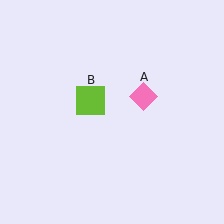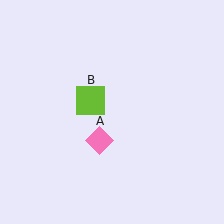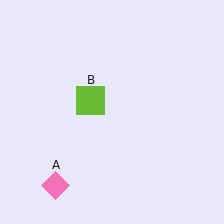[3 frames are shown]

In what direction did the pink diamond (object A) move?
The pink diamond (object A) moved down and to the left.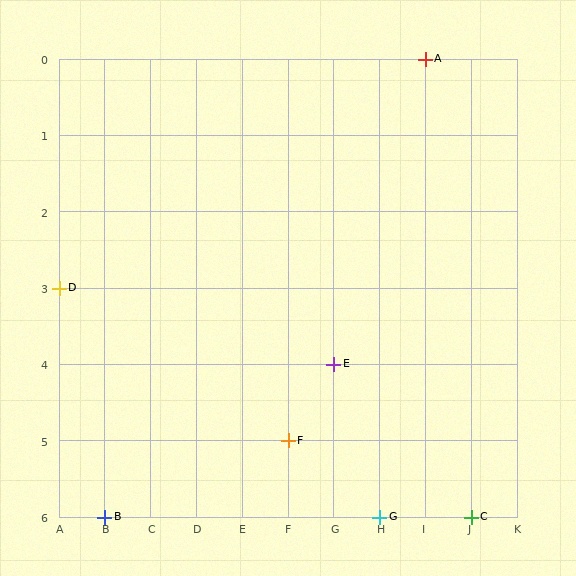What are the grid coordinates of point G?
Point G is at grid coordinates (H, 6).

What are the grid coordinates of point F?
Point F is at grid coordinates (F, 5).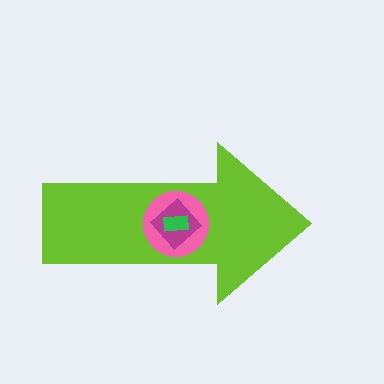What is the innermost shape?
The green rectangle.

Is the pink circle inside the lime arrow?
Yes.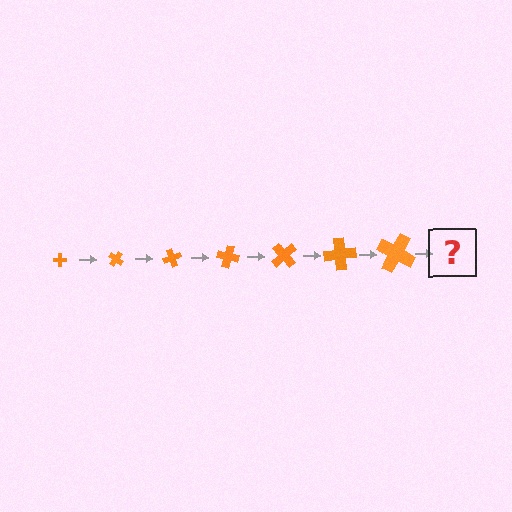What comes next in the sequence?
The next element should be a cross, larger than the previous one and rotated 245 degrees from the start.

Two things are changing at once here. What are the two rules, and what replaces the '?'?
The two rules are that the cross grows larger each step and it rotates 35 degrees each step. The '?' should be a cross, larger than the previous one and rotated 245 degrees from the start.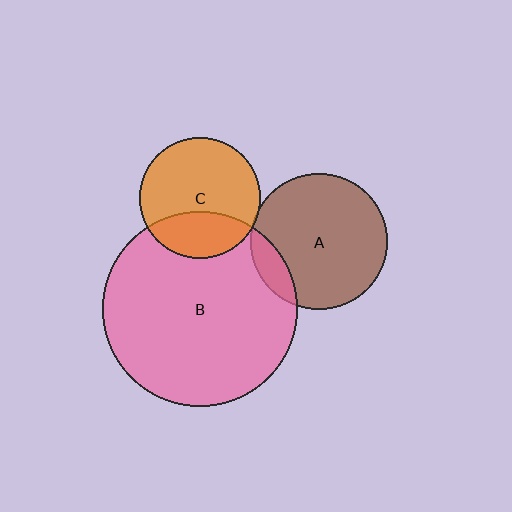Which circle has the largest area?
Circle B (pink).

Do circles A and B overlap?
Yes.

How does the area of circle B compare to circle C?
Approximately 2.6 times.